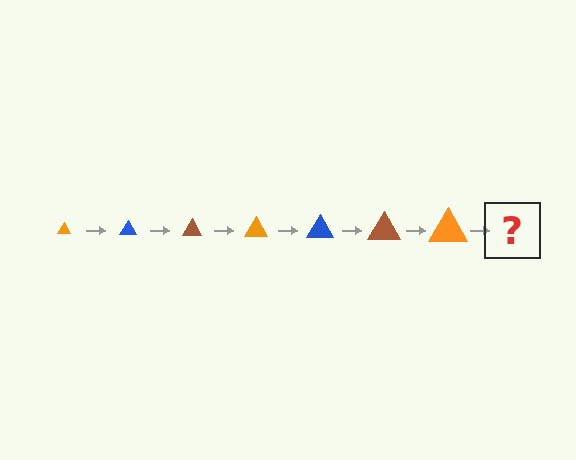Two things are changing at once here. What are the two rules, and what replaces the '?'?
The two rules are that the triangle grows larger each step and the color cycles through orange, blue, and brown. The '?' should be a blue triangle, larger than the previous one.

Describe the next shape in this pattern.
It should be a blue triangle, larger than the previous one.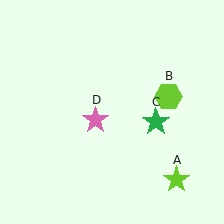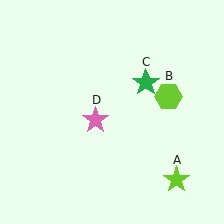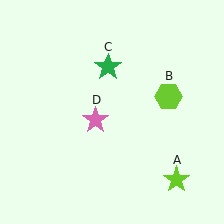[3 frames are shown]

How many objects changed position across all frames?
1 object changed position: green star (object C).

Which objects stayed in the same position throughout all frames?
Lime star (object A) and lime hexagon (object B) and pink star (object D) remained stationary.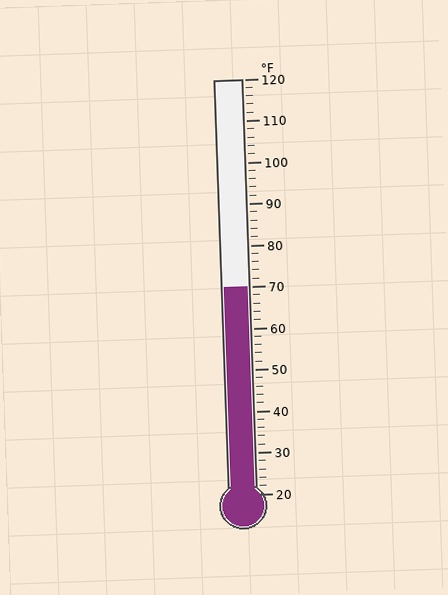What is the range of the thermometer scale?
The thermometer scale ranges from 20°F to 120°F.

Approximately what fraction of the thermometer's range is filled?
The thermometer is filled to approximately 50% of its range.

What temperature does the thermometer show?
The thermometer shows approximately 70°F.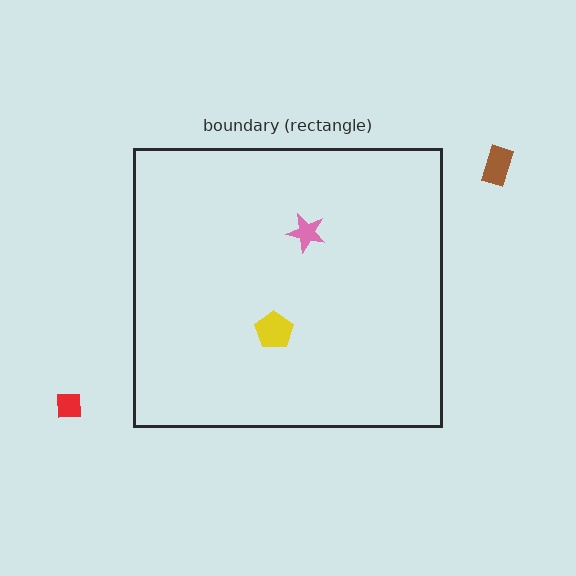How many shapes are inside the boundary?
2 inside, 2 outside.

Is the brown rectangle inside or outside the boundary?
Outside.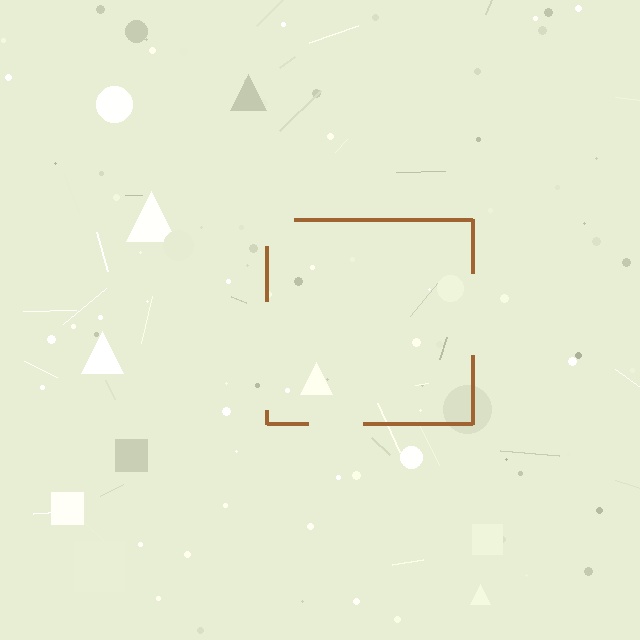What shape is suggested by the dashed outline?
The dashed outline suggests a square.